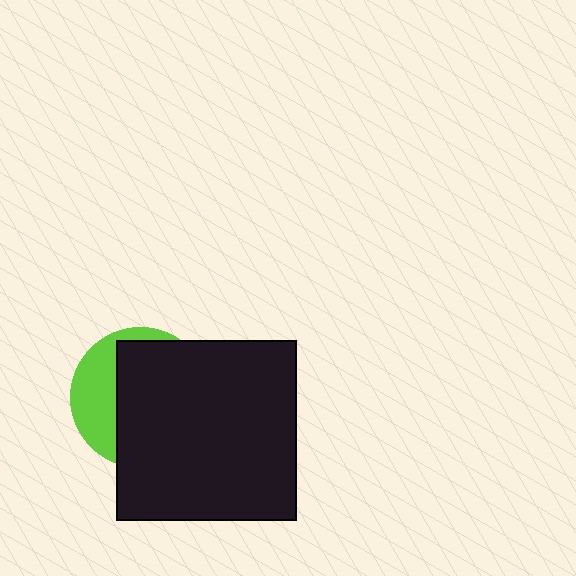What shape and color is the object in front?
The object in front is a black square.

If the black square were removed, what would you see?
You would see the complete lime circle.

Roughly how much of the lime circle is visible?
A small part of it is visible (roughly 32%).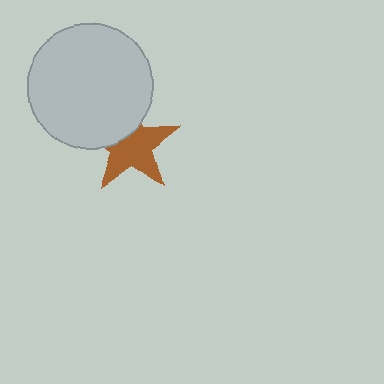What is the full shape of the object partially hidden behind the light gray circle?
The partially hidden object is a brown star.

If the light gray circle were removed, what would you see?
You would see the complete brown star.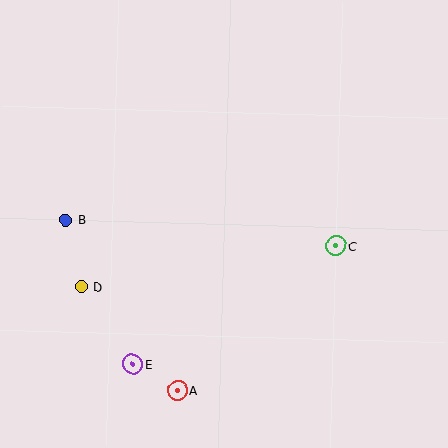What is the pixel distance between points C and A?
The distance between C and A is 215 pixels.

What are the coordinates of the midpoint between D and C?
The midpoint between D and C is at (209, 266).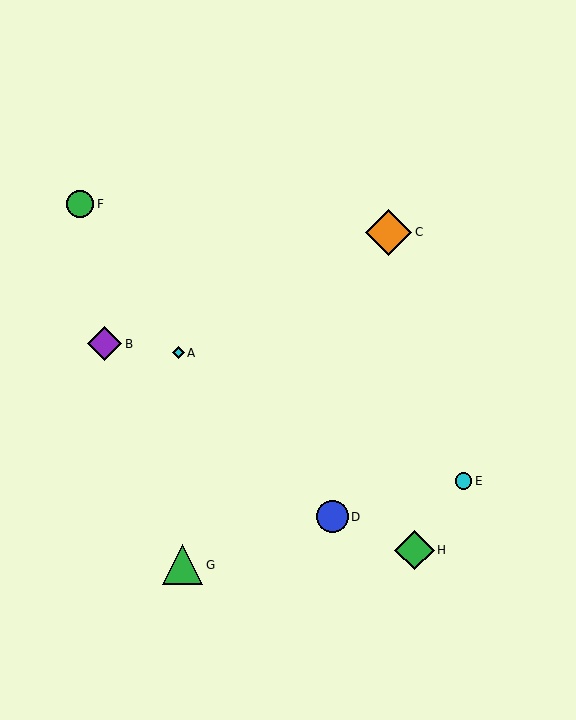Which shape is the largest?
The orange diamond (labeled C) is the largest.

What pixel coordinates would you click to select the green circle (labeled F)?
Click at (80, 204) to select the green circle F.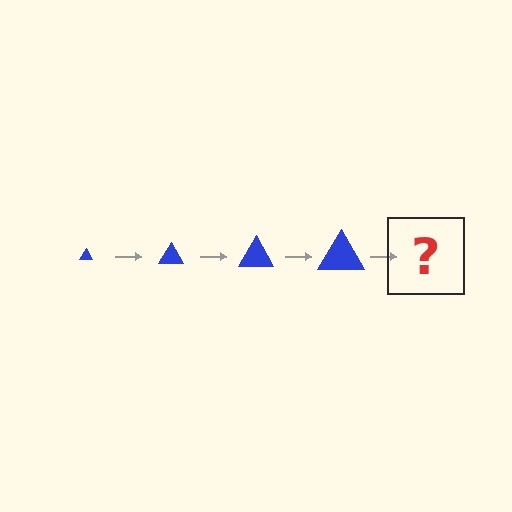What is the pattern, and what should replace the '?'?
The pattern is that the triangle gets progressively larger each step. The '?' should be a blue triangle, larger than the previous one.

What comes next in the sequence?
The next element should be a blue triangle, larger than the previous one.